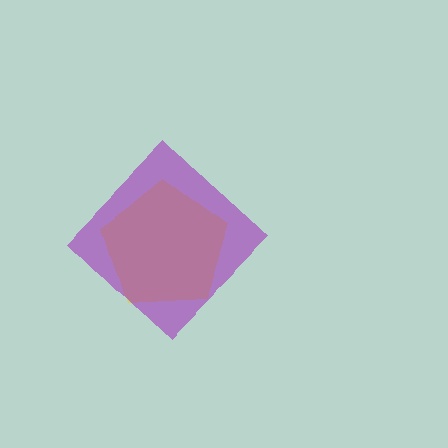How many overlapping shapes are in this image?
There are 2 overlapping shapes in the image.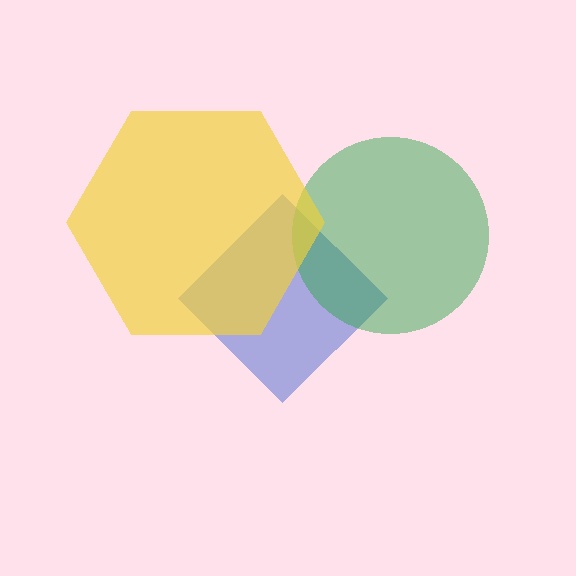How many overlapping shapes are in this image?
There are 3 overlapping shapes in the image.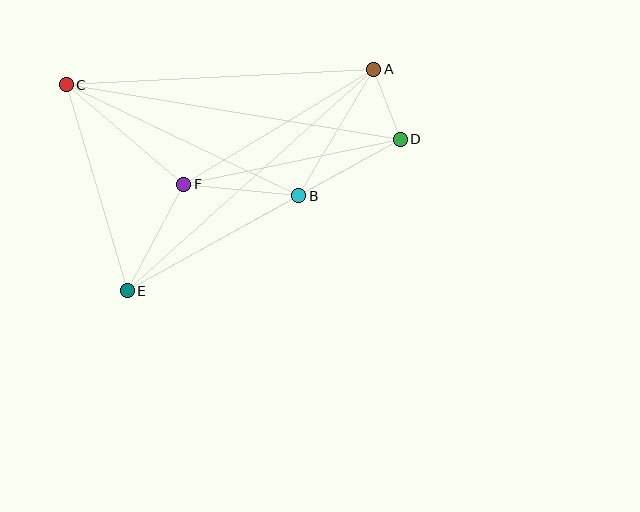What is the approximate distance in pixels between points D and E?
The distance between D and E is approximately 312 pixels.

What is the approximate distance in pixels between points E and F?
The distance between E and F is approximately 121 pixels.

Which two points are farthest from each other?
Points C and D are farthest from each other.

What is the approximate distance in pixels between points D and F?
The distance between D and F is approximately 221 pixels.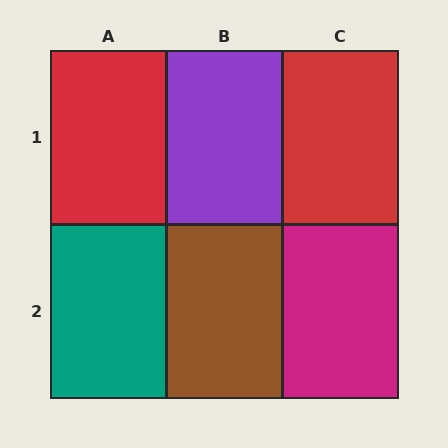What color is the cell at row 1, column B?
Purple.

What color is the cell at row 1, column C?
Red.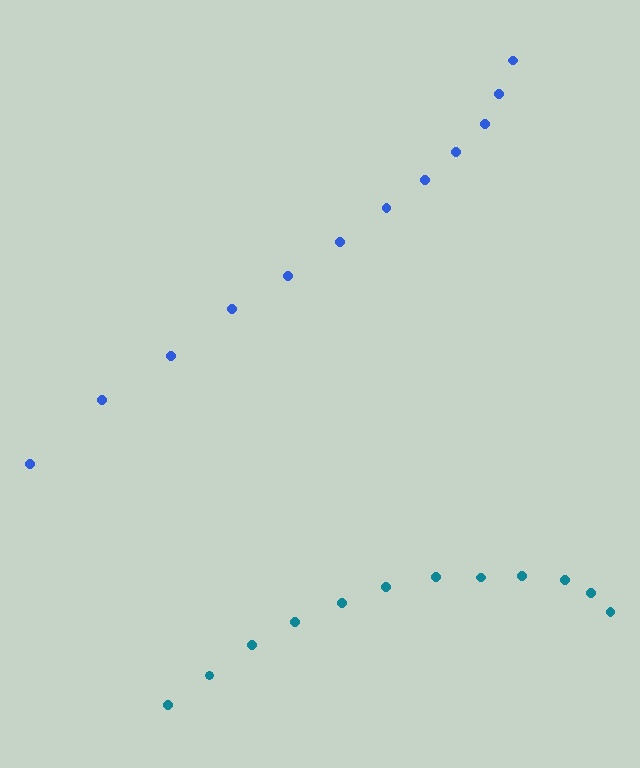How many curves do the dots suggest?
There are 2 distinct paths.